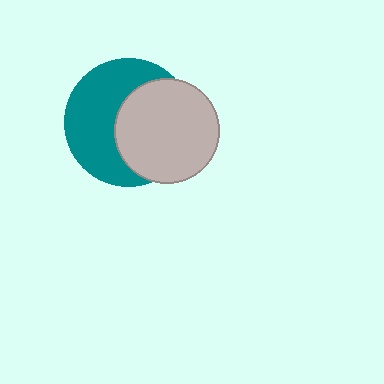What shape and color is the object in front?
The object in front is a light gray circle.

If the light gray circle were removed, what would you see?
You would see the complete teal circle.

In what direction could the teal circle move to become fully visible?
The teal circle could move left. That would shift it out from behind the light gray circle entirely.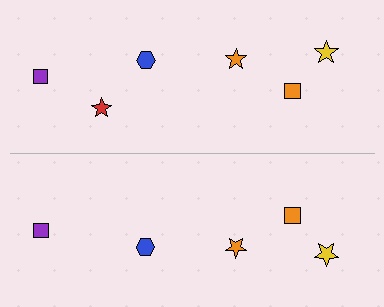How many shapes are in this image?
There are 11 shapes in this image.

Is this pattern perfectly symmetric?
No, the pattern is not perfectly symmetric. A red star is missing from the bottom side.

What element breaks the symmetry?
A red star is missing from the bottom side.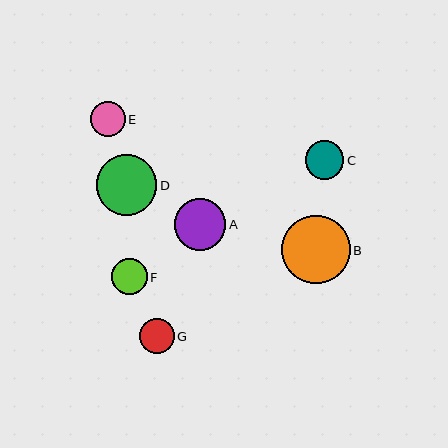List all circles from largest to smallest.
From largest to smallest: B, D, A, C, F, G, E.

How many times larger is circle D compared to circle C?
Circle D is approximately 1.6 times the size of circle C.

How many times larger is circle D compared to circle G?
Circle D is approximately 1.7 times the size of circle G.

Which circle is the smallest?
Circle E is the smallest with a size of approximately 35 pixels.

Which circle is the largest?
Circle B is the largest with a size of approximately 68 pixels.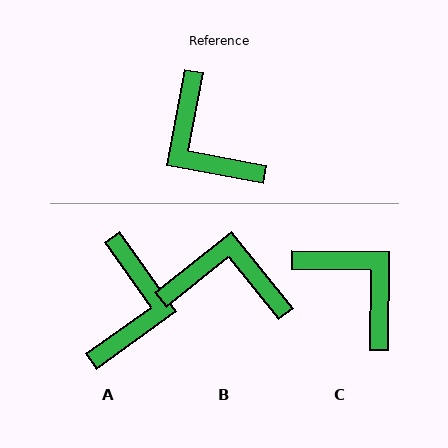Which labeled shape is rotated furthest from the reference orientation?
C, about 170 degrees away.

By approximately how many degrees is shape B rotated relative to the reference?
Approximately 131 degrees clockwise.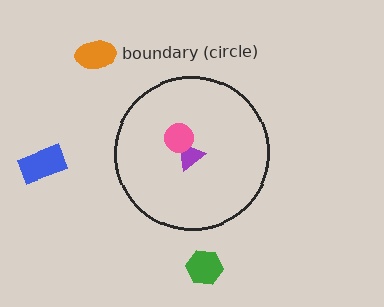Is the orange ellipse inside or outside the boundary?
Outside.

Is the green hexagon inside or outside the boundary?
Outside.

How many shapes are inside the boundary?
2 inside, 3 outside.